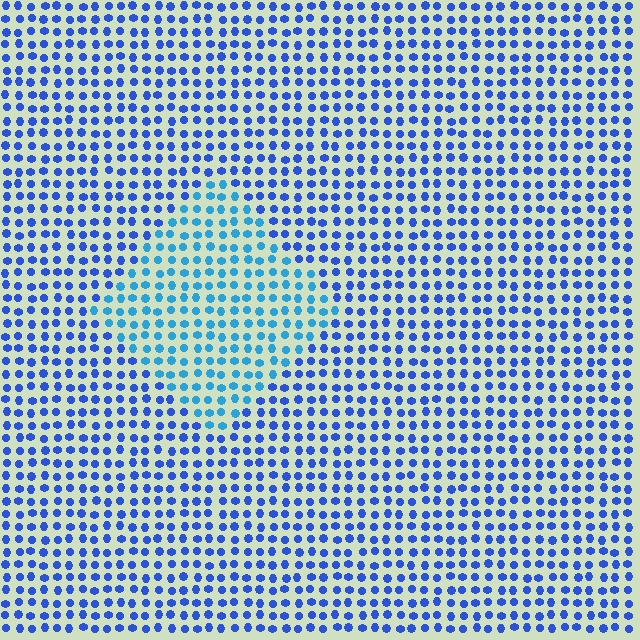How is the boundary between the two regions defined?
The boundary is defined purely by a slight shift in hue (about 29 degrees). Spacing, size, and orientation are identical on both sides.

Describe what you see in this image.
The image is filled with small blue elements in a uniform arrangement. A diamond-shaped region is visible where the elements are tinted to a slightly different hue, forming a subtle color boundary.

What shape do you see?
I see a diamond.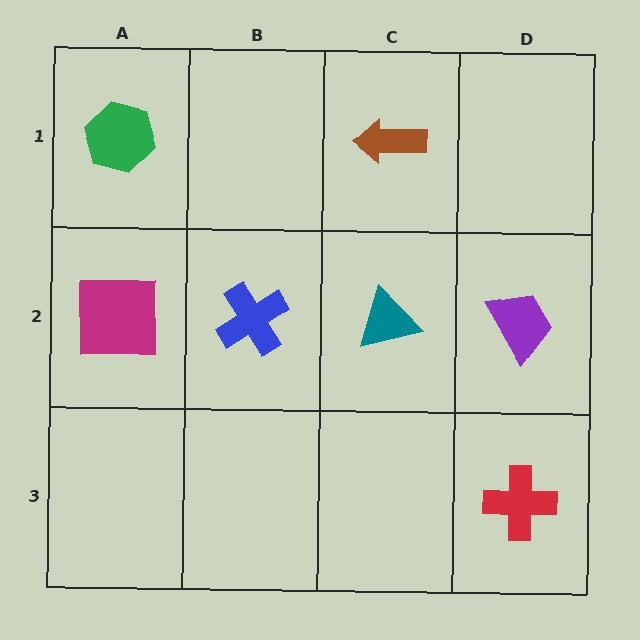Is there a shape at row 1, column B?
No, that cell is empty.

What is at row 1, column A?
A green hexagon.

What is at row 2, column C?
A teal triangle.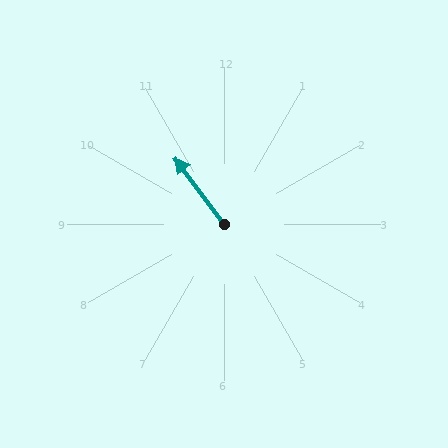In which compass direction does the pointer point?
Northwest.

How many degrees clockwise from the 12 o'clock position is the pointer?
Approximately 323 degrees.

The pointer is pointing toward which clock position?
Roughly 11 o'clock.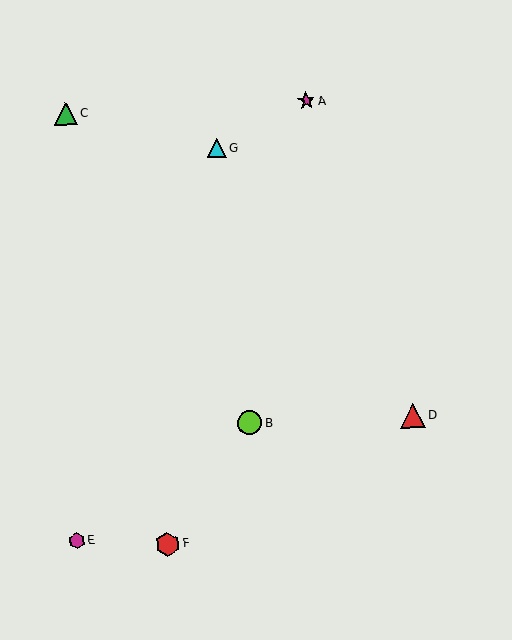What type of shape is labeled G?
Shape G is a cyan triangle.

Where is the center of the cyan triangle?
The center of the cyan triangle is at (217, 148).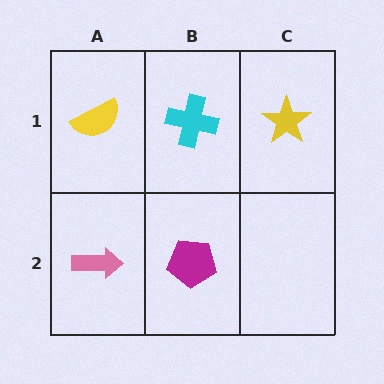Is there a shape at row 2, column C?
No, that cell is empty.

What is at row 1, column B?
A cyan cross.